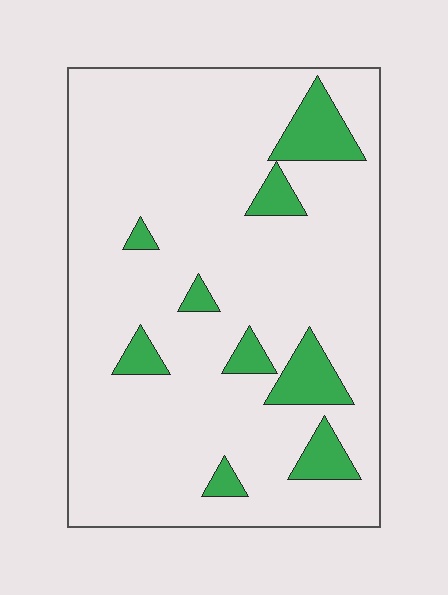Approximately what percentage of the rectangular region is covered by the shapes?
Approximately 10%.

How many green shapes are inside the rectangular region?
9.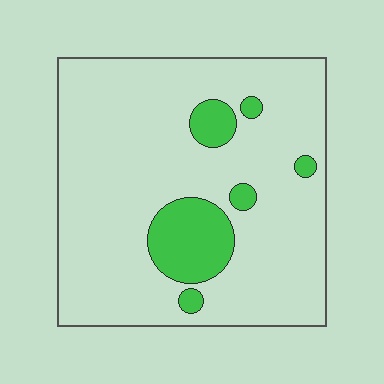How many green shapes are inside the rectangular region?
6.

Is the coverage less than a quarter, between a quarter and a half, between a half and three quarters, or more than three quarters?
Less than a quarter.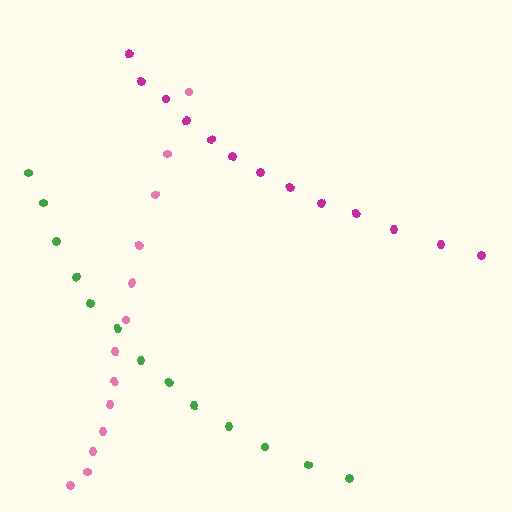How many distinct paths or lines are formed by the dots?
There are 3 distinct paths.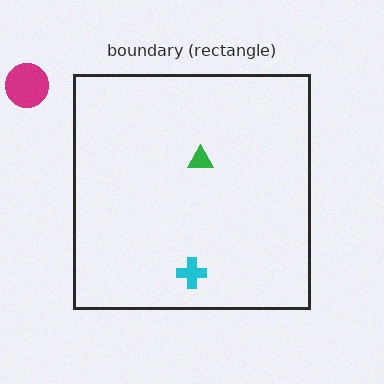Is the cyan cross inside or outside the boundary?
Inside.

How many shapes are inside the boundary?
2 inside, 1 outside.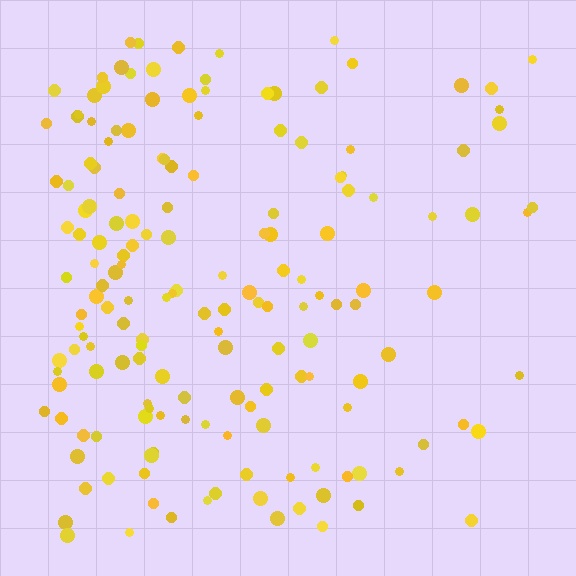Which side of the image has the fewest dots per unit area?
The right.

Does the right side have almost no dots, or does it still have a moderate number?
Still a moderate number, just noticeably fewer than the left.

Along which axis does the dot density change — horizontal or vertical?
Horizontal.